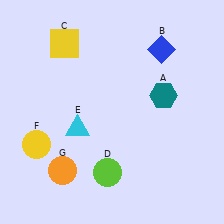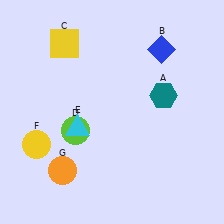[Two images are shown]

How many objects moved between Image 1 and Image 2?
1 object moved between the two images.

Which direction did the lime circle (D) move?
The lime circle (D) moved up.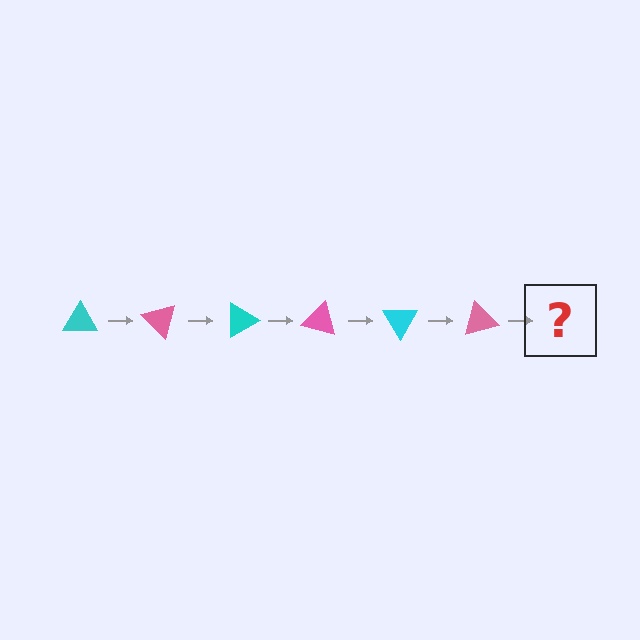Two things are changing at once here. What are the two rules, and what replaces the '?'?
The two rules are that it rotates 45 degrees each step and the color cycles through cyan and pink. The '?' should be a cyan triangle, rotated 270 degrees from the start.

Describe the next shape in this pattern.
It should be a cyan triangle, rotated 270 degrees from the start.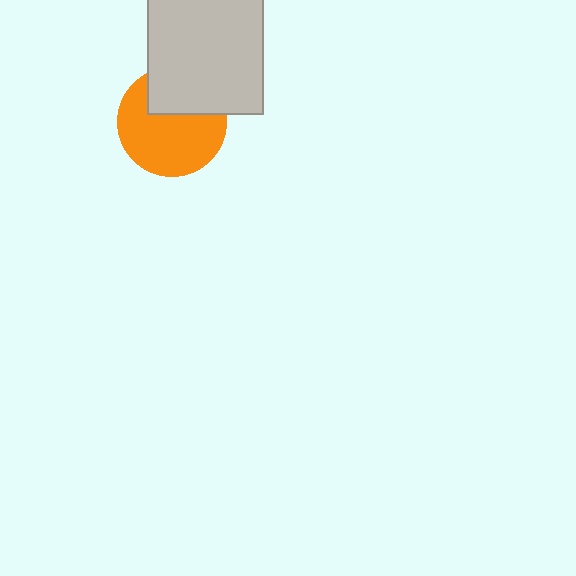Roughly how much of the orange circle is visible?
Most of it is visible (roughly 67%).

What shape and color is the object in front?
The object in front is a light gray rectangle.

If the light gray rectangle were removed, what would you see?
You would see the complete orange circle.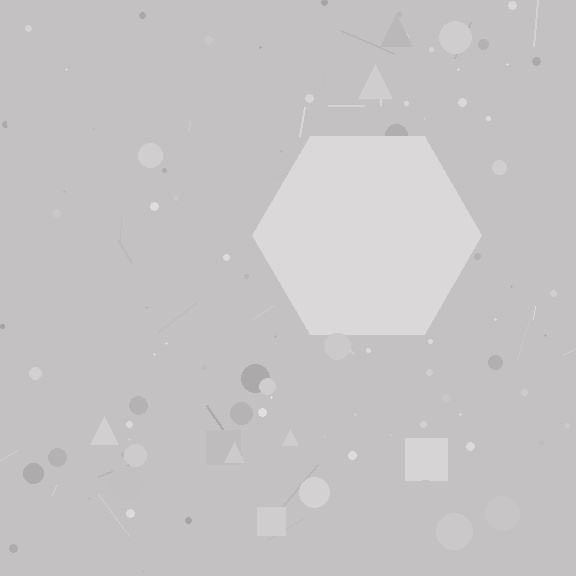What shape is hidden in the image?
A hexagon is hidden in the image.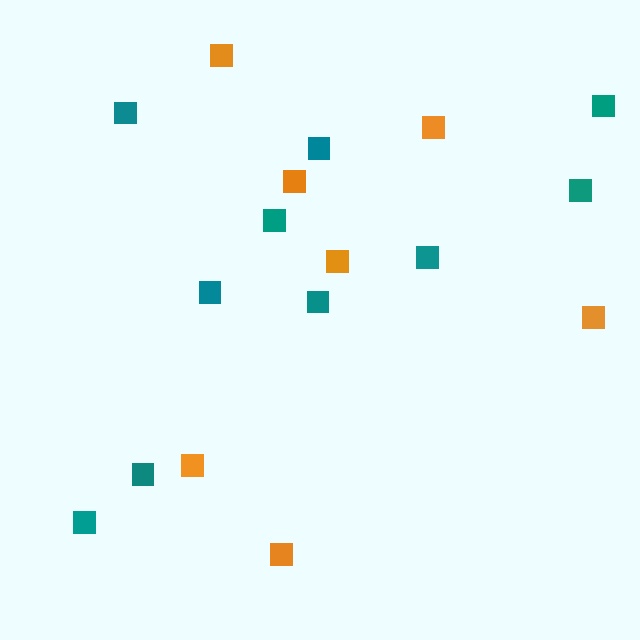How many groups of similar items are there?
There are 2 groups: one group of teal squares (10) and one group of orange squares (7).